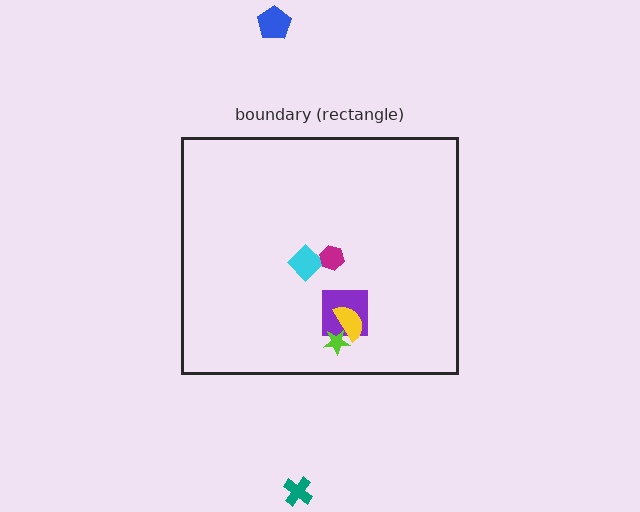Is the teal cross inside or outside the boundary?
Outside.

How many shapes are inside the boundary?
5 inside, 2 outside.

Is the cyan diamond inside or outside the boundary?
Inside.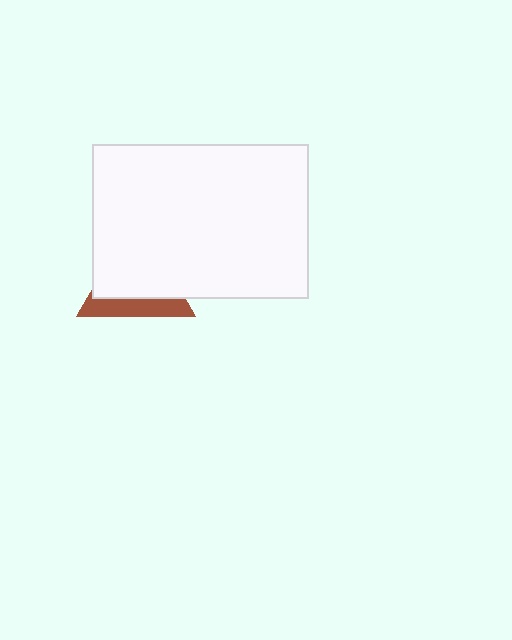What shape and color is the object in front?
The object in front is a white rectangle.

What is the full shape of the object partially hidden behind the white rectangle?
The partially hidden object is a brown triangle.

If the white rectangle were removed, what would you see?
You would see the complete brown triangle.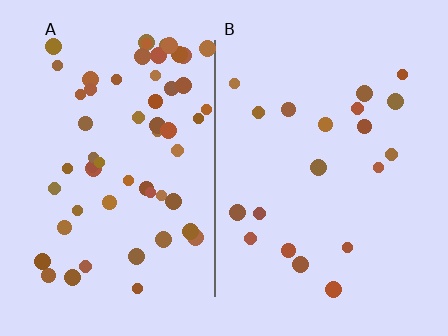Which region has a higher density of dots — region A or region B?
A (the left).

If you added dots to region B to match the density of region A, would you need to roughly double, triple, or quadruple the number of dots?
Approximately triple.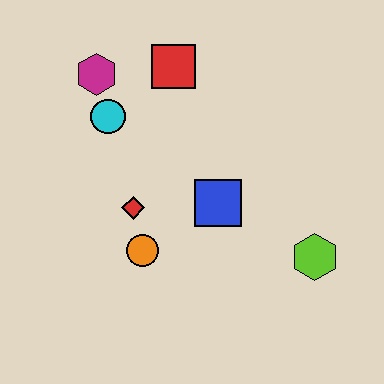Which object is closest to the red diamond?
The orange circle is closest to the red diamond.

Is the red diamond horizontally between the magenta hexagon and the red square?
Yes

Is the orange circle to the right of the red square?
No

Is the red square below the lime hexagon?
No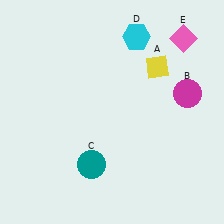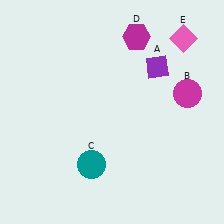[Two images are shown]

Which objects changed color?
A changed from yellow to purple. D changed from cyan to magenta.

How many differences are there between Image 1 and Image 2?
There are 2 differences between the two images.